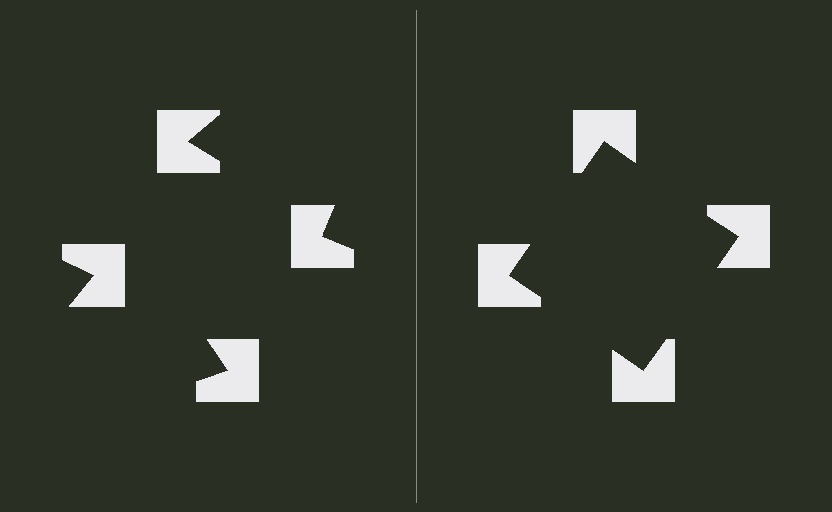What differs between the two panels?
The notched squares are positioned identically on both sides; only the wedge orientations differ. On the right they align to a square; on the left they are misaligned.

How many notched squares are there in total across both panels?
8 — 4 on each side.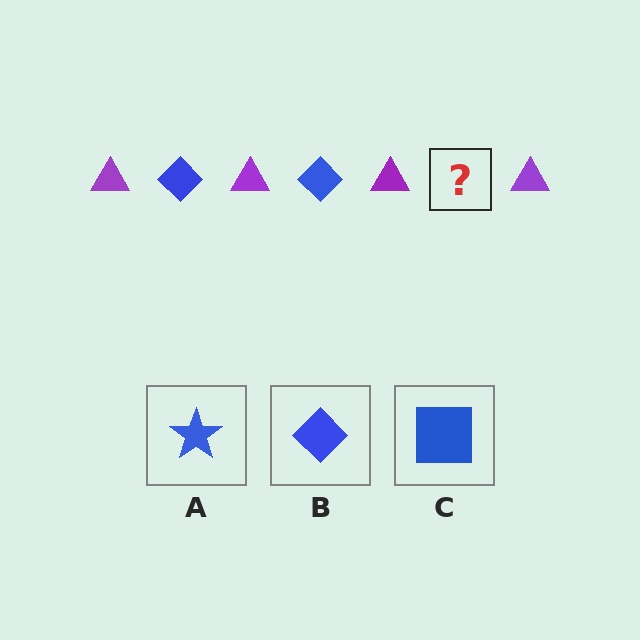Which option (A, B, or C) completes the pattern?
B.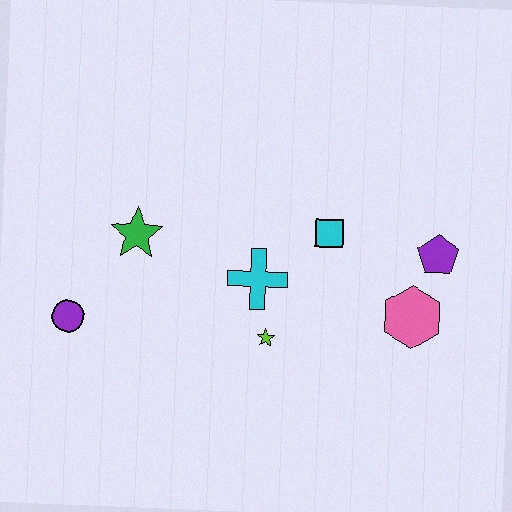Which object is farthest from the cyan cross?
The purple circle is farthest from the cyan cross.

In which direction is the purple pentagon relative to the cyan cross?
The purple pentagon is to the right of the cyan cross.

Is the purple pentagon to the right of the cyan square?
Yes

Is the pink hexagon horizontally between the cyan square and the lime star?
No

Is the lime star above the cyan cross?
No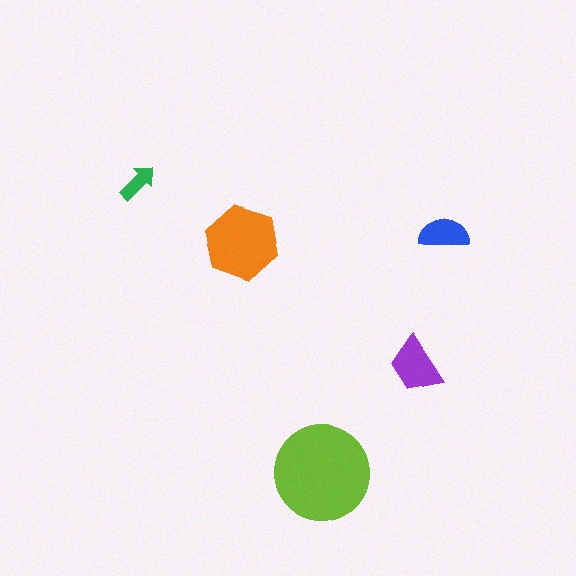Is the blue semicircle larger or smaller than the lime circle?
Smaller.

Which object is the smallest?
The green arrow.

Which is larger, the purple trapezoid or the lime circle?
The lime circle.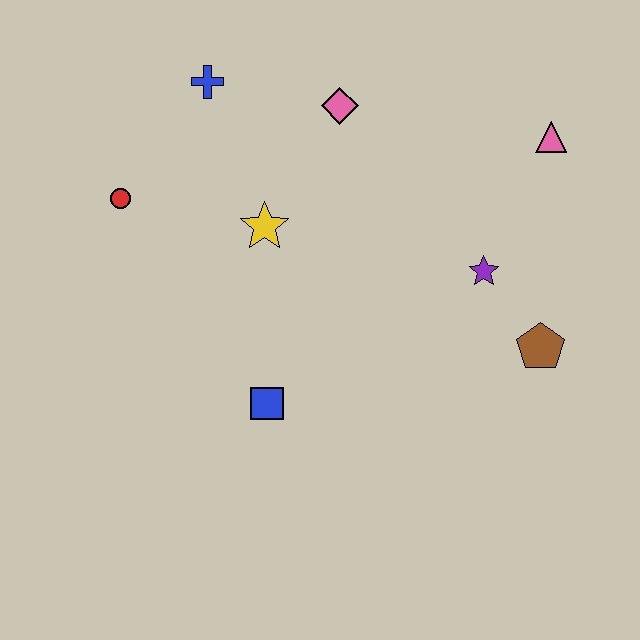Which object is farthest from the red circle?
The brown pentagon is farthest from the red circle.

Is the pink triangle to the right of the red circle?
Yes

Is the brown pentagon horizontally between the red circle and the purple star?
No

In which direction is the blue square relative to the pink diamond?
The blue square is below the pink diamond.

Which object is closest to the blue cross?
The pink diamond is closest to the blue cross.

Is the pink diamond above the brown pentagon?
Yes